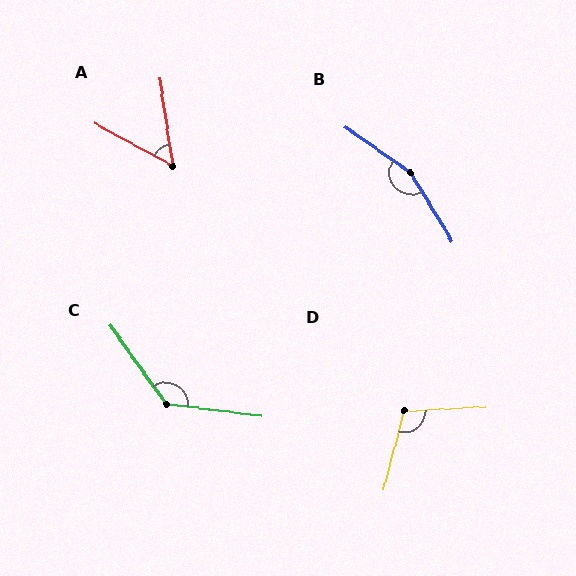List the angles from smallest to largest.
A (53°), D (107°), C (133°), B (157°).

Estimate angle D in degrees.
Approximately 107 degrees.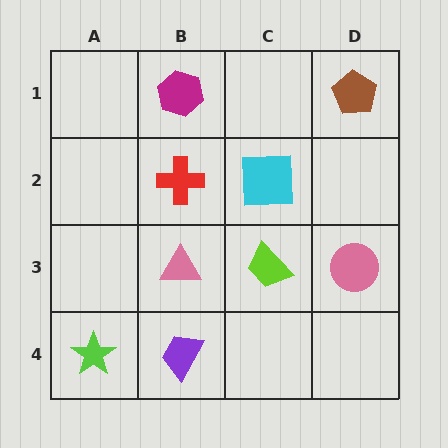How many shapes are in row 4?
2 shapes.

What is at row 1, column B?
A magenta hexagon.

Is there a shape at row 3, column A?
No, that cell is empty.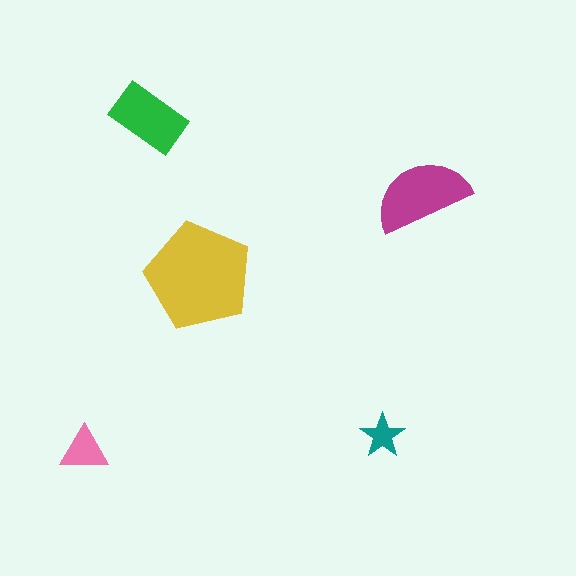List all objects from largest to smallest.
The yellow pentagon, the magenta semicircle, the green rectangle, the pink triangle, the teal star.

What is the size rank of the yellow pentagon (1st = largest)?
1st.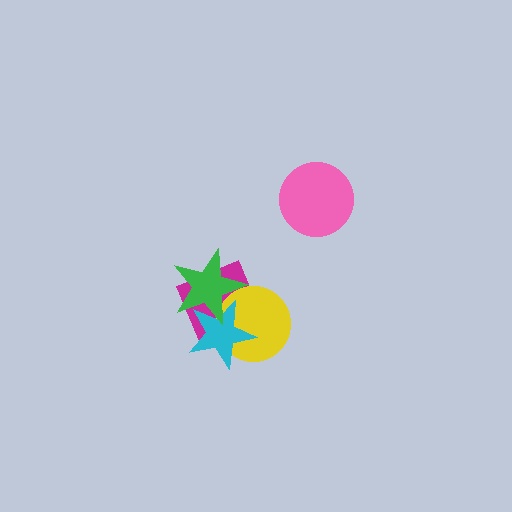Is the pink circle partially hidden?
No, no other shape covers it.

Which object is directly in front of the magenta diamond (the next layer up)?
The yellow circle is directly in front of the magenta diamond.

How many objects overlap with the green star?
3 objects overlap with the green star.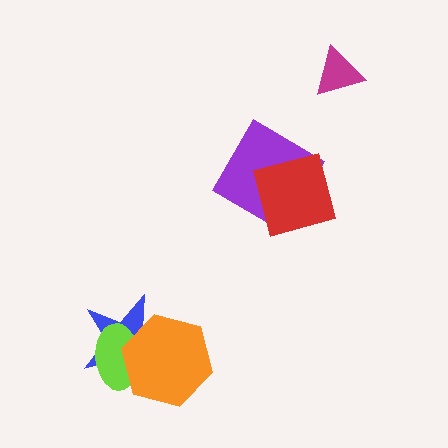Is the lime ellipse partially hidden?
Yes, it is partially covered by another shape.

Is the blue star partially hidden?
Yes, it is partially covered by another shape.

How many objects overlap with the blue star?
2 objects overlap with the blue star.